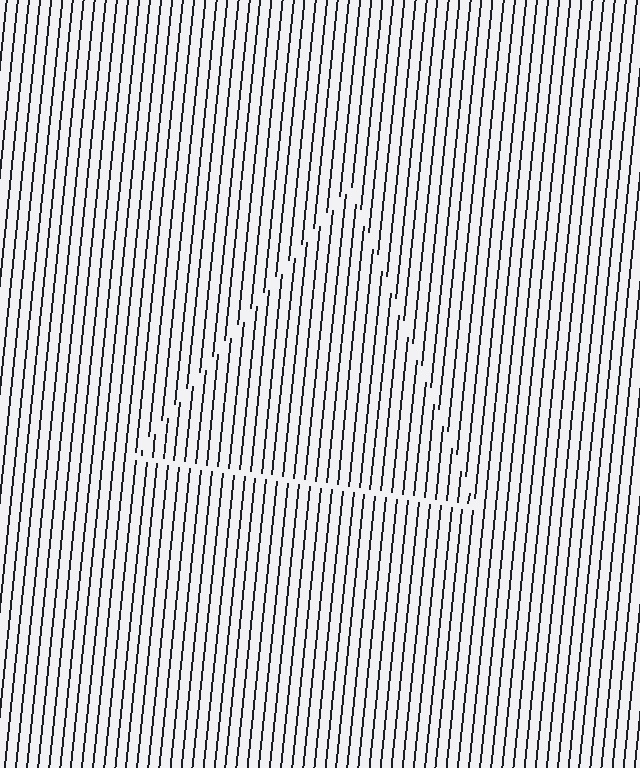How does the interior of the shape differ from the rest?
The interior of the shape contains the same grating, shifted by half a period — the contour is defined by the phase discontinuity where line-ends from the inner and outer gratings abut.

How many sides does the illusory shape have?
3 sides — the line-ends trace a triangle.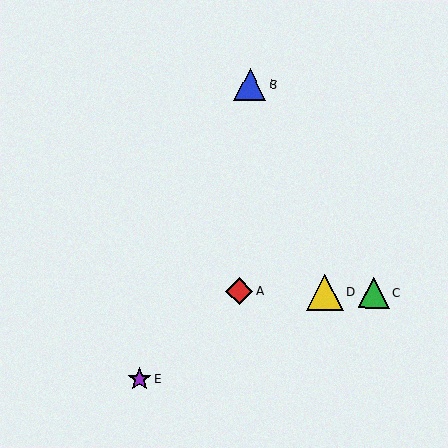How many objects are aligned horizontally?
3 objects (A, C, D) are aligned horizontally.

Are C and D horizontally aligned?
Yes, both are at y≈293.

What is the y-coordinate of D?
Object D is at y≈292.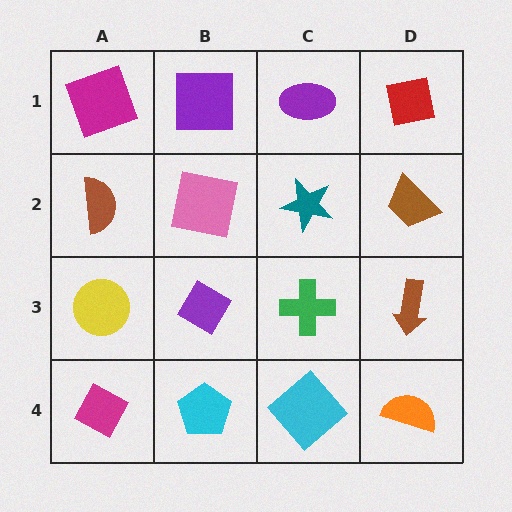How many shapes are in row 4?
4 shapes.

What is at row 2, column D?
A brown trapezoid.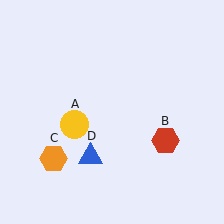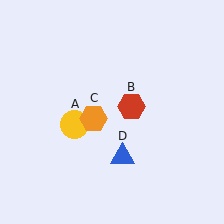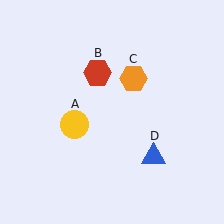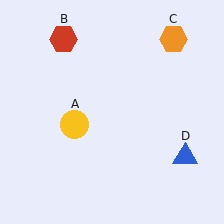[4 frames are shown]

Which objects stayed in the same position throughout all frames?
Yellow circle (object A) remained stationary.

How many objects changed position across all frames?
3 objects changed position: red hexagon (object B), orange hexagon (object C), blue triangle (object D).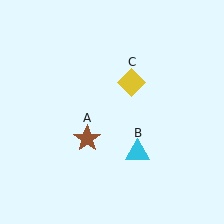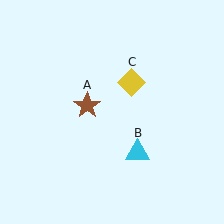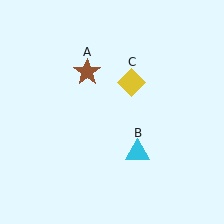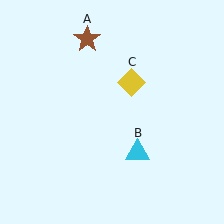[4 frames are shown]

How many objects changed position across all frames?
1 object changed position: brown star (object A).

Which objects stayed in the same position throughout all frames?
Cyan triangle (object B) and yellow diamond (object C) remained stationary.